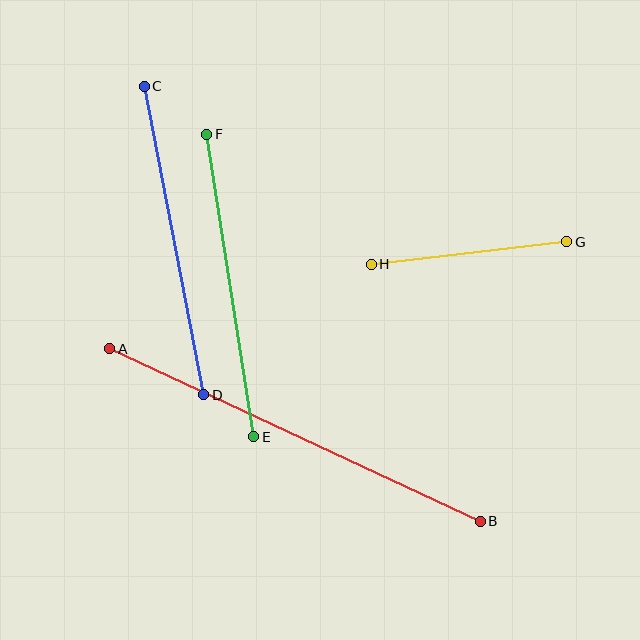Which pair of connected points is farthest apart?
Points A and B are farthest apart.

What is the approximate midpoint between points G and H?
The midpoint is at approximately (469, 253) pixels.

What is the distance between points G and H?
The distance is approximately 196 pixels.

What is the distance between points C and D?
The distance is approximately 314 pixels.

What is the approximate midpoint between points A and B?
The midpoint is at approximately (295, 435) pixels.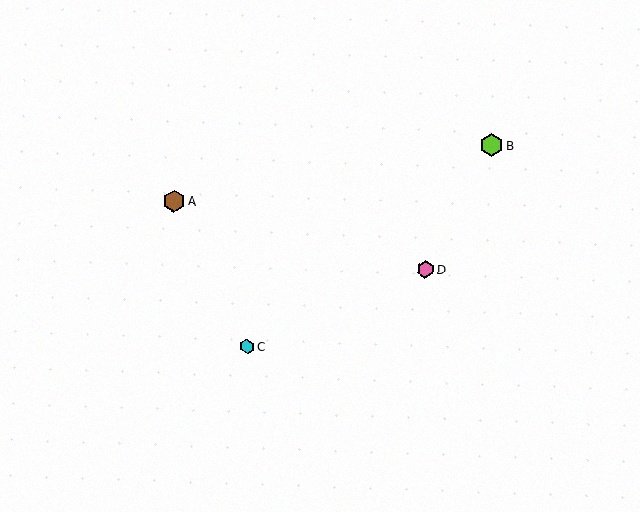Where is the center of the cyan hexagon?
The center of the cyan hexagon is at (247, 346).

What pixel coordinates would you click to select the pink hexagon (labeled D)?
Click at (425, 269) to select the pink hexagon D.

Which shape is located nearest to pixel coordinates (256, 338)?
The cyan hexagon (labeled C) at (247, 346) is nearest to that location.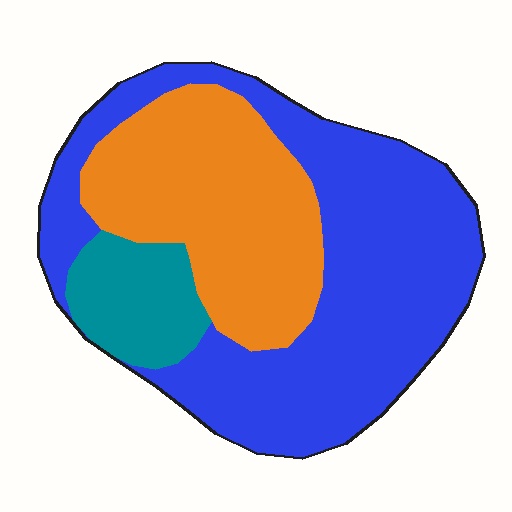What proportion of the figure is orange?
Orange covers roughly 35% of the figure.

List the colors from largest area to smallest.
From largest to smallest: blue, orange, teal.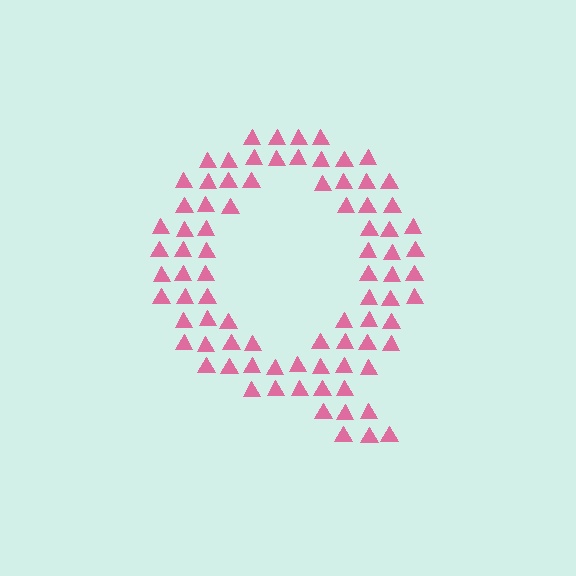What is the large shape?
The large shape is the letter Q.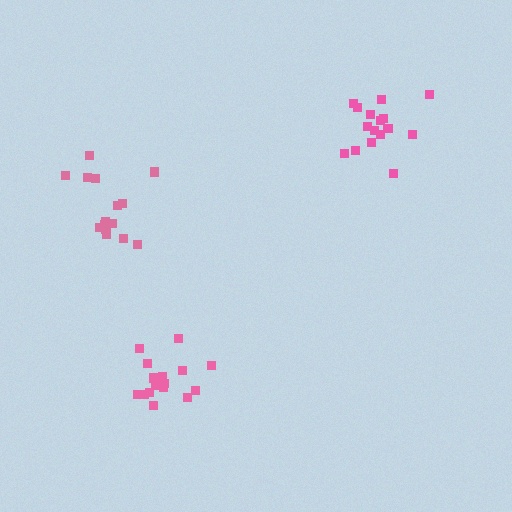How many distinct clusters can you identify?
There are 3 distinct clusters.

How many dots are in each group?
Group 1: 16 dots, Group 2: 16 dots, Group 3: 16 dots (48 total).